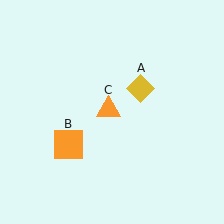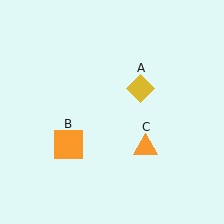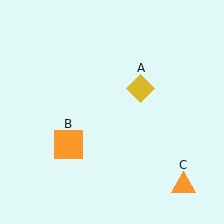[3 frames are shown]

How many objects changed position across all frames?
1 object changed position: orange triangle (object C).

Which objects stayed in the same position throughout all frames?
Yellow diamond (object A) and orange square (object B) remained stationary.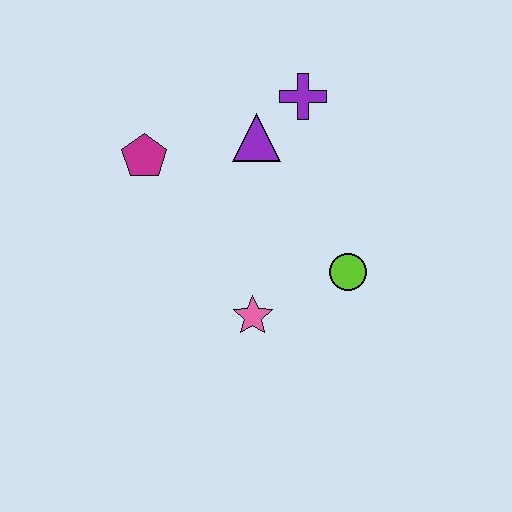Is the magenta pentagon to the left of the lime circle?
Yes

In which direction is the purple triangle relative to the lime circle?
The purple triangle is above the lime circle.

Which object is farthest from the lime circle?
The magenta pentagon is farthest from the lime circle.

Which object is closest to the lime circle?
The pink star is closest to the lime circle.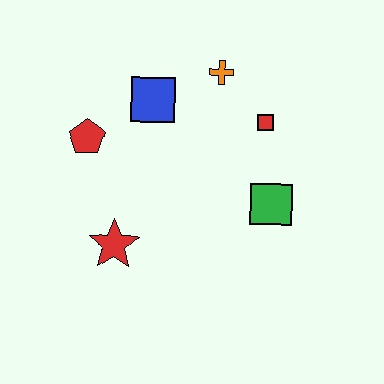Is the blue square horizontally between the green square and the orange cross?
No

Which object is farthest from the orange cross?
The red star is farthest from the orange cross.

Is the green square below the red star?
No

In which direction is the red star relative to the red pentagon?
The red star is below the red pentagon.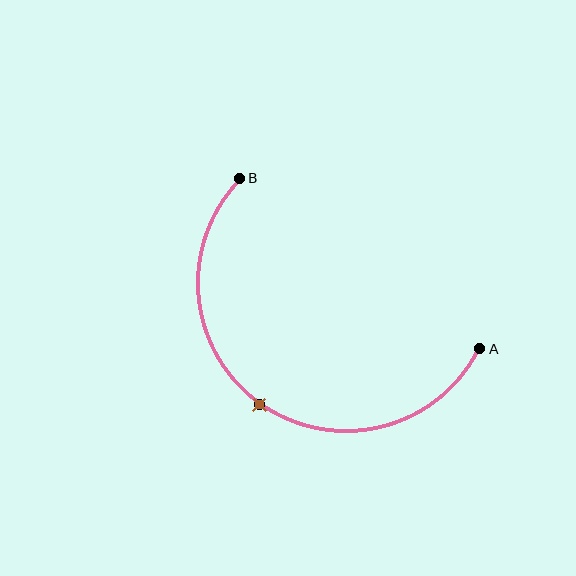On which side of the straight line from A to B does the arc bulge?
The arc bulges below and to the left of the straight line connecting A and B.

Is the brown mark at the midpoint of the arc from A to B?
Yes. The brown mark lies on the arc at equal arc-length from both A and B — it is the arc midpoint.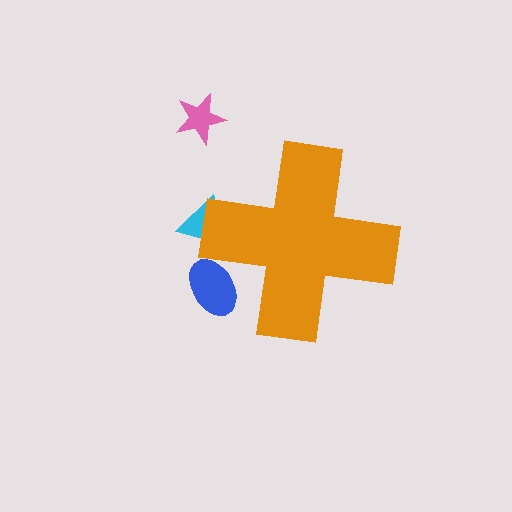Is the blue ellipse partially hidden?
Yes, the blue ellipse is partially hidden behind the orange cross.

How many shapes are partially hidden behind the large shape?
2 shapes are partially hidden.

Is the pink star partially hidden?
No, the pink star is fully visible.